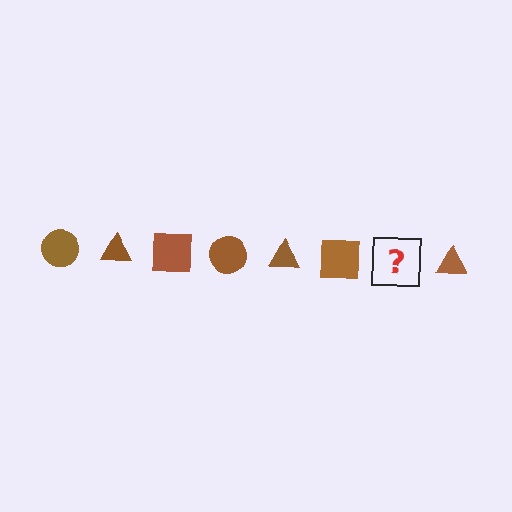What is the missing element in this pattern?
The missing element is a brown circle.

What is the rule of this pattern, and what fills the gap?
The rule is that the pattern cycles through circle, triangle, square shapes in brown. The gap should be filled with a brown circle.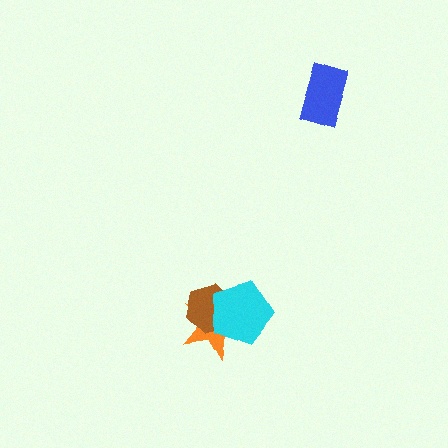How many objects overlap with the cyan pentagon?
2 objects overlap with the cyan pentagon.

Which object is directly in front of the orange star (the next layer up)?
The brown hexagon is directly in front of the orange star.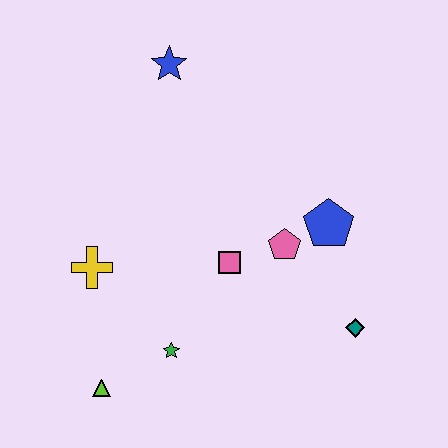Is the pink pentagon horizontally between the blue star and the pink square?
No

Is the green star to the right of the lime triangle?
Yes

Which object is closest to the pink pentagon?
The blue pentagon is closest to the pink pentagon.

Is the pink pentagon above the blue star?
No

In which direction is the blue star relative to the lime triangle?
The blue star is above the lime triangle.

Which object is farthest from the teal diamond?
The blue star is farthest from the teal diamond.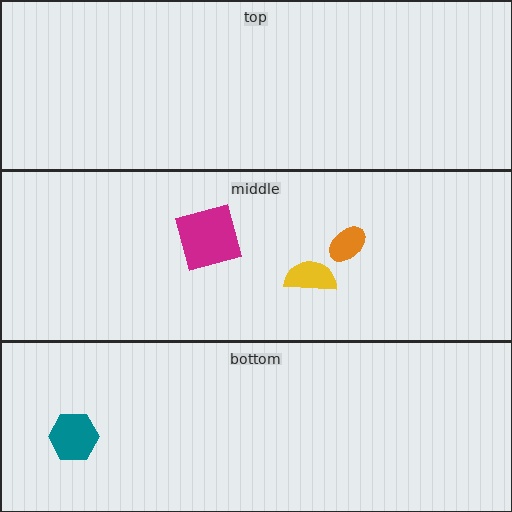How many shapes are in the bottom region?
1.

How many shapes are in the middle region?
3.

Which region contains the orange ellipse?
The middle region.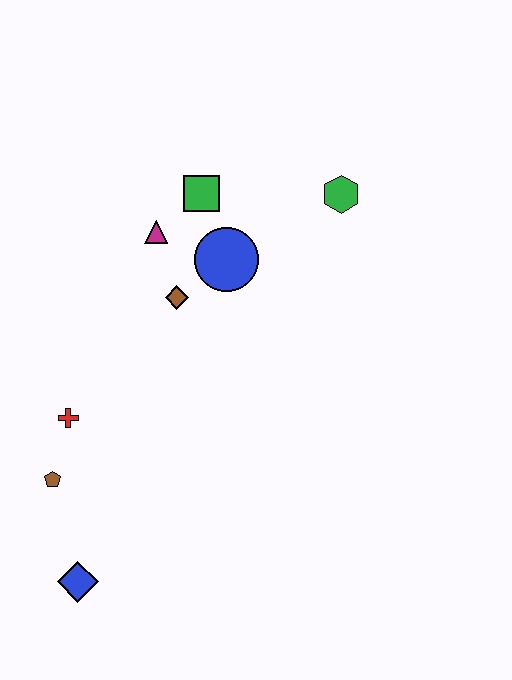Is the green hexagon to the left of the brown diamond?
No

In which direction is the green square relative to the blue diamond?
The green square is above the blue diamond.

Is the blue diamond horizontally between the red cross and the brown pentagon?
No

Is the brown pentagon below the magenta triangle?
Yes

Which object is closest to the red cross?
The brown pentagon is closest to the red cross.